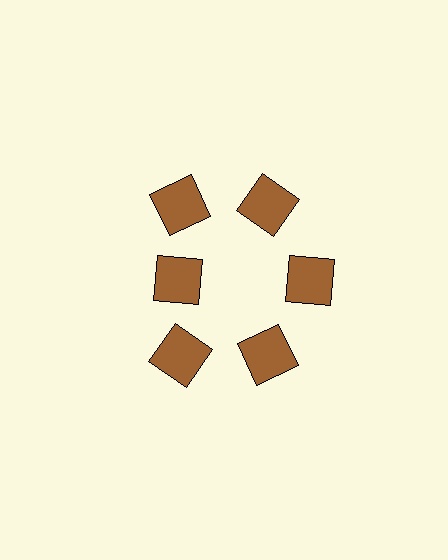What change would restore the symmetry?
The symmetry would be restored by moving it outward, back onto the ring so that all 6 squares sit at equal angles and equal distance from the center.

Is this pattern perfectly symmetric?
No. The 6 brown squares are arranged in a ring, but one element near the 9 o'clock position is pulled inward toward the center, breaking the 6-fold rotational symmetry.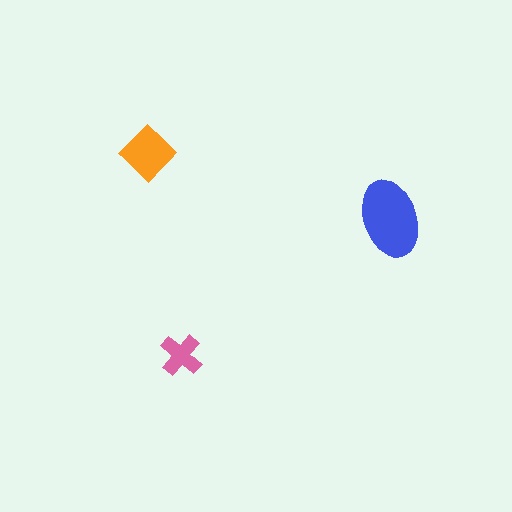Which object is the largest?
The blue ellipse.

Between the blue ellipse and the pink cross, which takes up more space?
The blue ellipse.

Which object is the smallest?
The pink cross.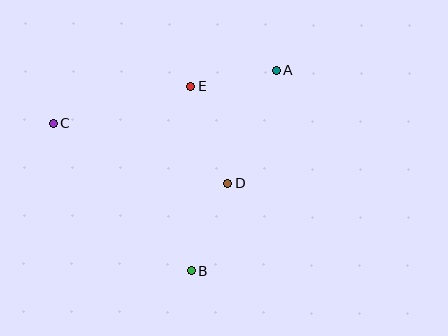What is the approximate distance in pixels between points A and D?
The distance between A and D is approximately 122 pixels.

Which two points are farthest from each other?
Points A and C are farthest from each other.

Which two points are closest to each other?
Points A and E are closest to each other.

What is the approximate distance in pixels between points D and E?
The distance between D and E is approximately 104 pixels.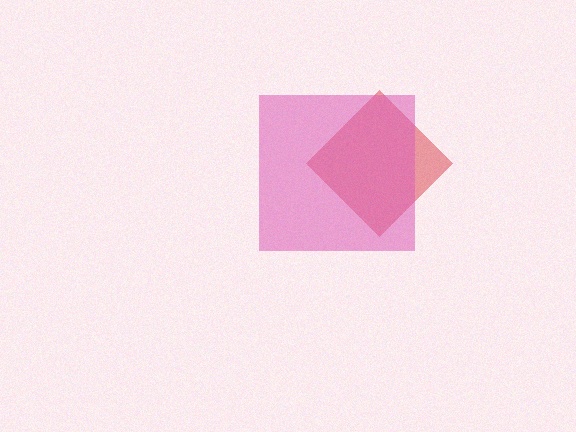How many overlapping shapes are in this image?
There are 2 overlapping shapes in the image.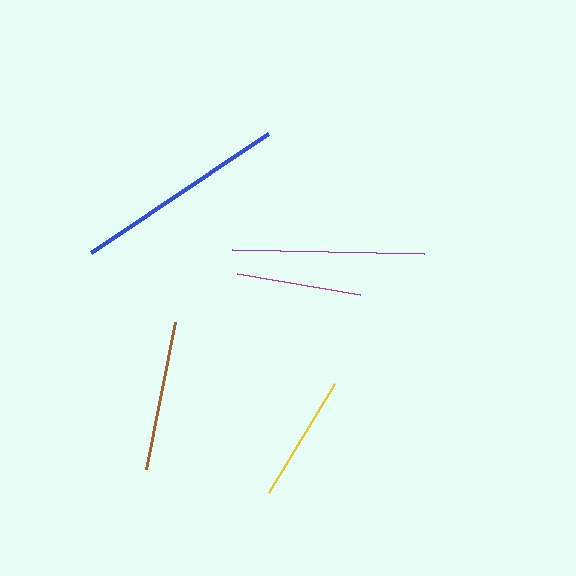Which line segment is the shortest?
The magenta line is the shortest at approximately 125 pixels.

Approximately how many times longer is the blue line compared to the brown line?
The blue line is approximately 1.4 times the length of the brown line.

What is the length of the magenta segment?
The magenta segment is approximately 125 pixels long.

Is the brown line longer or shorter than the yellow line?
The brown line is longer than the yellow line.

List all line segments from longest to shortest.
From longest to shortest: blue, purple, brown, yellow, magenta.